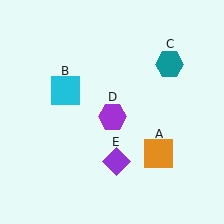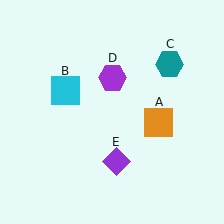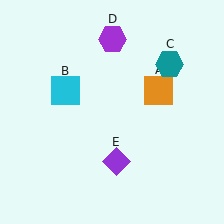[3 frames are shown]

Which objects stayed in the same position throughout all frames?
Cyan square (object B) and teal hexagon (object C) and purple diamond (object E) remained stationary.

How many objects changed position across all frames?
2 objects changed position: orange square (object A), purple hexagon (object D).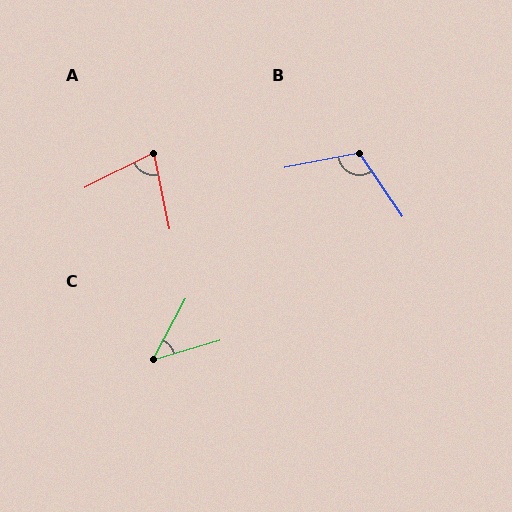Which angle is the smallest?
C, at approximately 45 degrees.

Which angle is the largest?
B, at approximately 113 degrees.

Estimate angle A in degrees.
Approximately 75 degrees.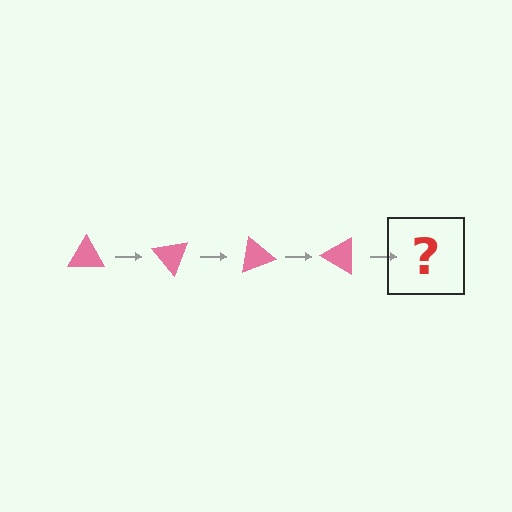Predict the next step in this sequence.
The next step is a pink triangle rotated 200 degrees.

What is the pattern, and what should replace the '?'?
The pattern is that the triangle rotates 50 degrees each step. The '?' should be a pink triangle rotated 200 degrees.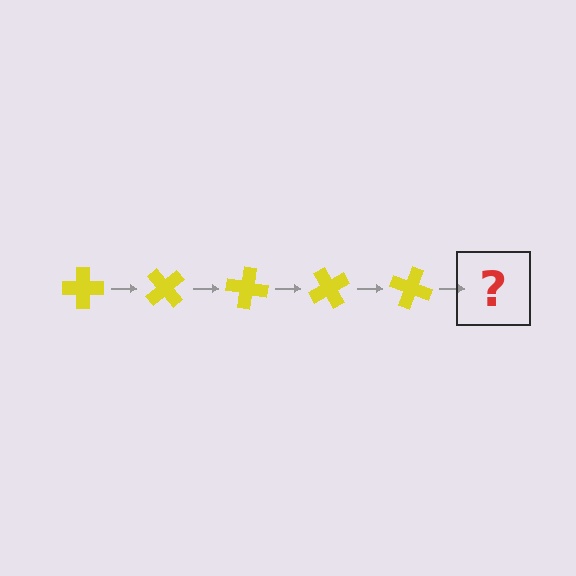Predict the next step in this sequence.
The next step is a yellow cross rotated 250 degrees.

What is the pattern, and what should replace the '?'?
The pattern is that the cross rotates 50 degrees each step. The '?' should be a yellow cross rotated 250 degrees.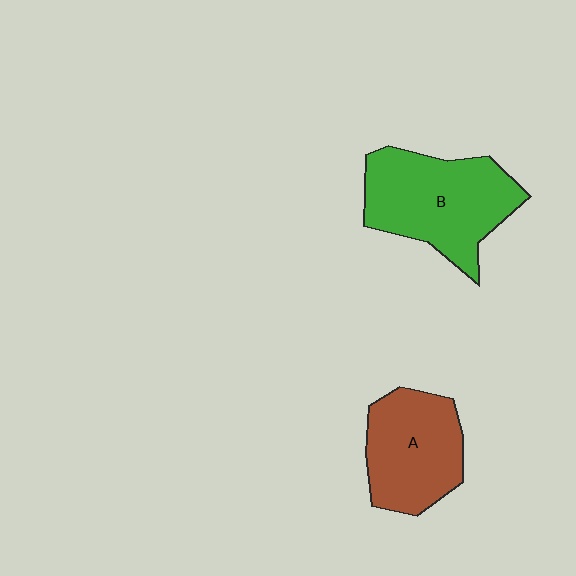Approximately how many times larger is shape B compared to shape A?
Approximately 1.3 times.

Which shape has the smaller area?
Shape A (brown).